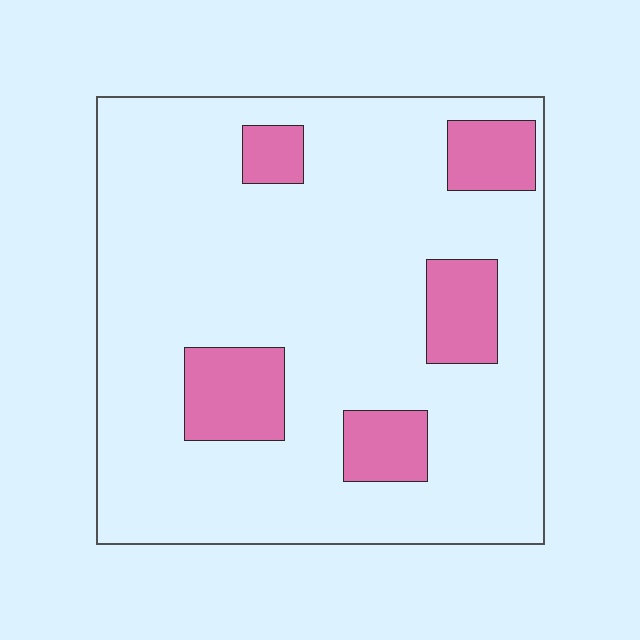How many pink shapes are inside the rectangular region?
5.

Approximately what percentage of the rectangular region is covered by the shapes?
Approximately 15%.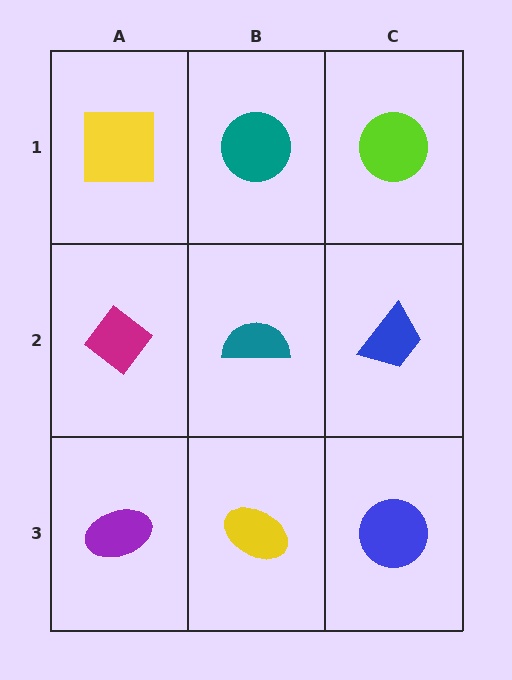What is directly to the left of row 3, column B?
A purple ellipse.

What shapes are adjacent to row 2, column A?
A yellow square (row 1, column A), a purple ellipse (row 3, column A), a teal semicircle (row 2, column B).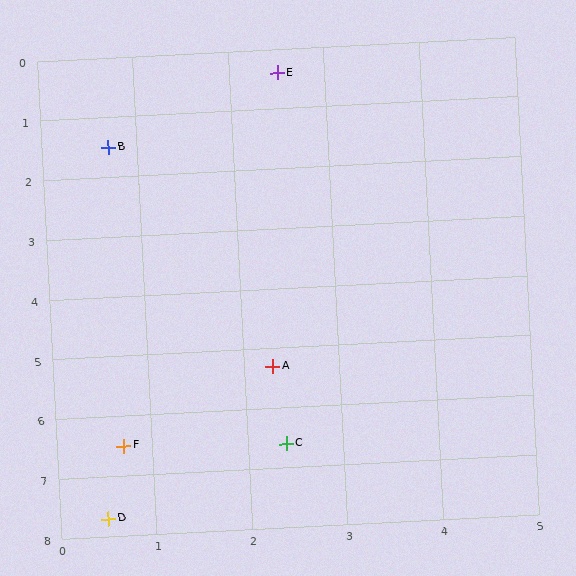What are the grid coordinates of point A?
Point A is at approximately (2.3, 5.3).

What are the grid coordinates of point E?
Point E is at approximately (2.5, 0.4).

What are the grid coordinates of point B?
Point B is at approximately (0.7, 1.5).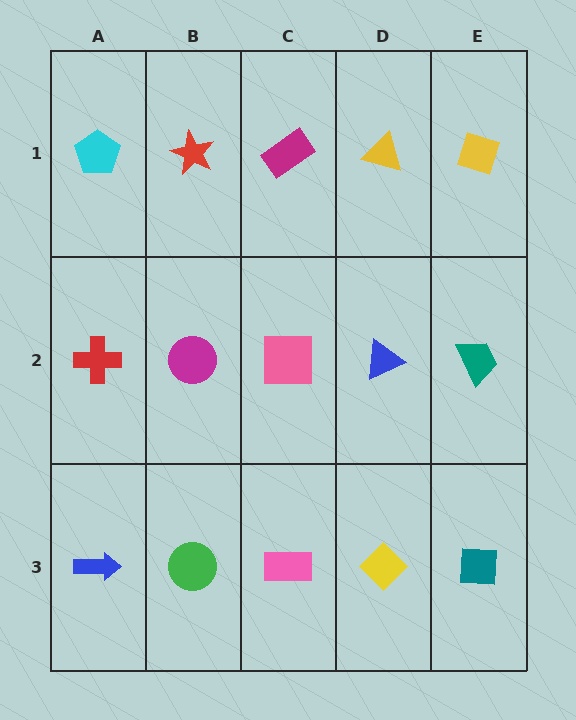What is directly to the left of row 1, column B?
A cyan pentagon.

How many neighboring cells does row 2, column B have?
4.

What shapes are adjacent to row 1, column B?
A magenta circle (row 2, column B), a cyan pentagon (row 1, column A), a magenta rectangle (row 1, column C).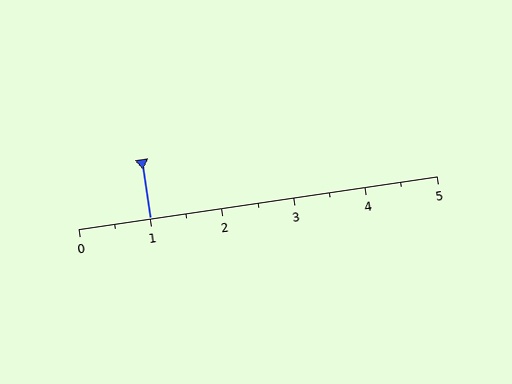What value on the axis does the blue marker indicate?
The marker indicates approximately 1.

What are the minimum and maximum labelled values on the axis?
The axis runs from 0 to 5.